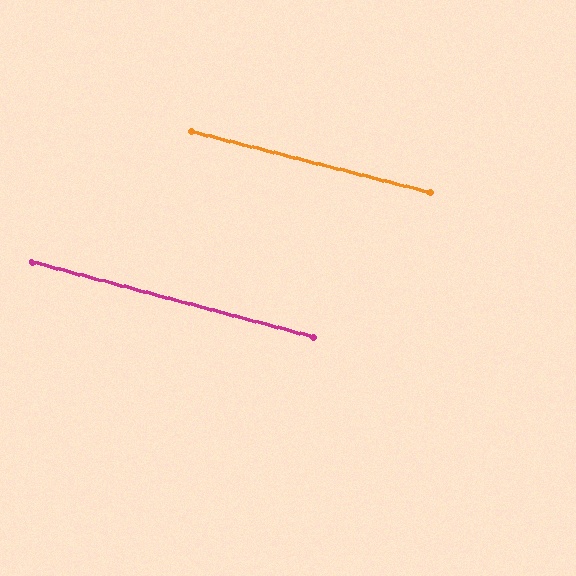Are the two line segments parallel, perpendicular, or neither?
Parallel — their directions differ by only 0.7°.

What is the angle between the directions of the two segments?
Approximately 1 degree.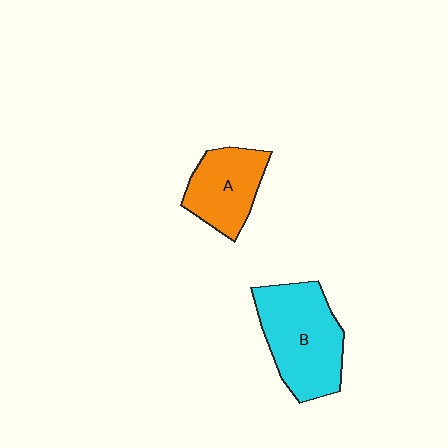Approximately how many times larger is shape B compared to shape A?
Approximately 1.5 times.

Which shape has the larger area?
Shape B (cyan).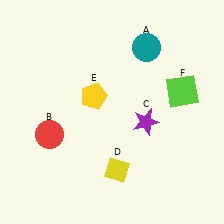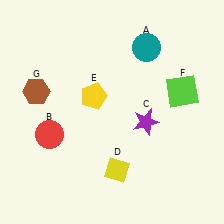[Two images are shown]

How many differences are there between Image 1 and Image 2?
There is 1 difference between the two images.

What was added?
A brown hexagon (G) was added in Image 2.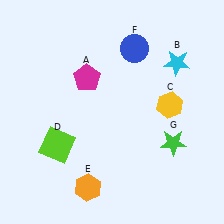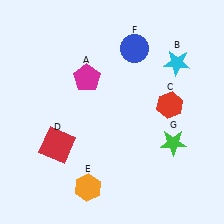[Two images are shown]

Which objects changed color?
C changed from yellow to red. D changed from lime to red.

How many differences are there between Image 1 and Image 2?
There are 2 differences between the two images.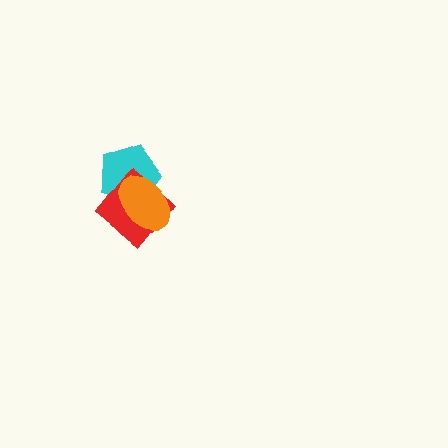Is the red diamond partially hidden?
Yes, it is partially covered by another shape.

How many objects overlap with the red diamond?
2 objects overlap with the red diamond.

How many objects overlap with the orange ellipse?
2 objects overlap with the orange ellipse.